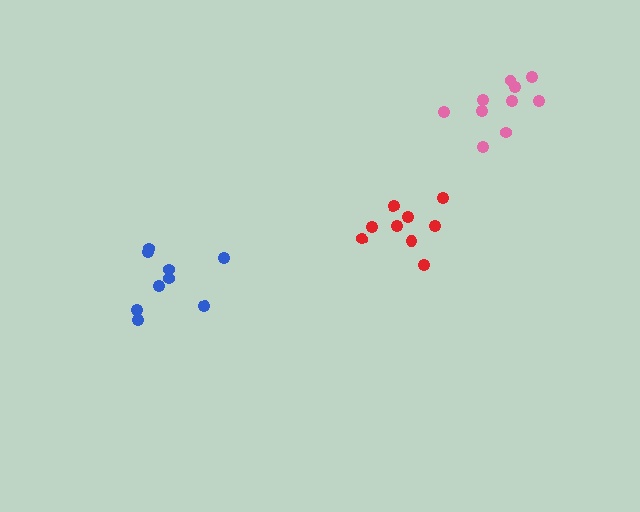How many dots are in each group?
Group 1: 9 dots, Group 2: 9 dots, Group 3: 10 dots (28 total).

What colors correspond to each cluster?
The clusters are colored: blue, red, pink.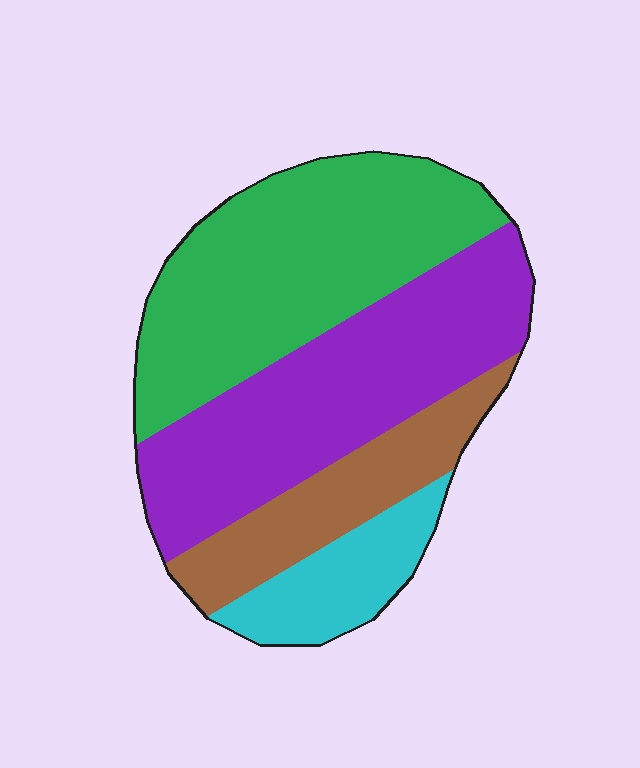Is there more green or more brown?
Green.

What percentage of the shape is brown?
Brown covers 16% of the shape.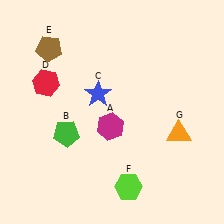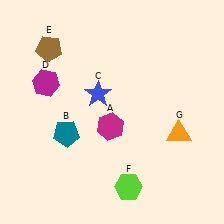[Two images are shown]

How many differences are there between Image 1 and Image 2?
There are 2 differences between the two images.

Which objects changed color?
B changed from green to teal. D changed from red to magenta.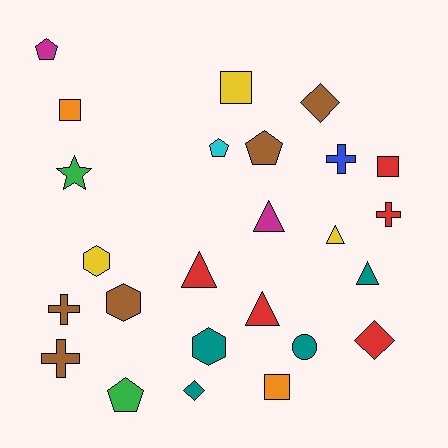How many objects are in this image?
There are 25 objects.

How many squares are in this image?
There are 4 squares.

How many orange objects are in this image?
There are 2 orange objects.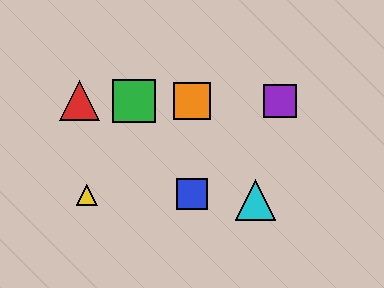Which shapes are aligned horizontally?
The red triangle, the green square, the purple square, the orange square are aligned horizontally.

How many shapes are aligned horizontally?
4 shapes (the red triangle, the green square, the purple square, the orange square) are aligned horizontally.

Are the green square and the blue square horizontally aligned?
No, the green square is at y≈101 and the blue square is at y≈194.